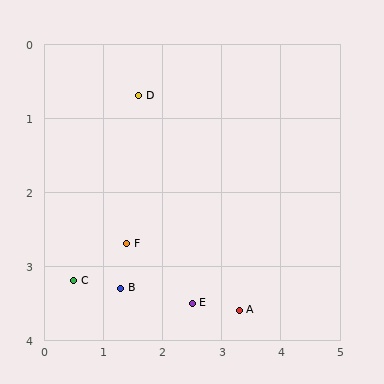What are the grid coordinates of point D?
Point D is at approximately (1.6, 0.7).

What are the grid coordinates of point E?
Point E is at approximately (2.5, 3.5).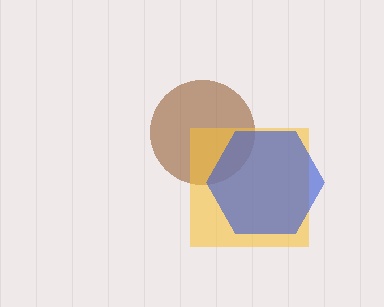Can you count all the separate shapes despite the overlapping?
Yes, there are 3 separate shapes.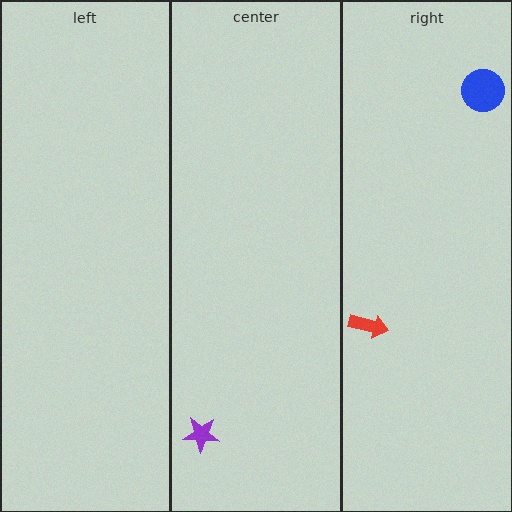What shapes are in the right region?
The blue circle, the red arrow.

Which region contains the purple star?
The center region.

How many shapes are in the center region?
1.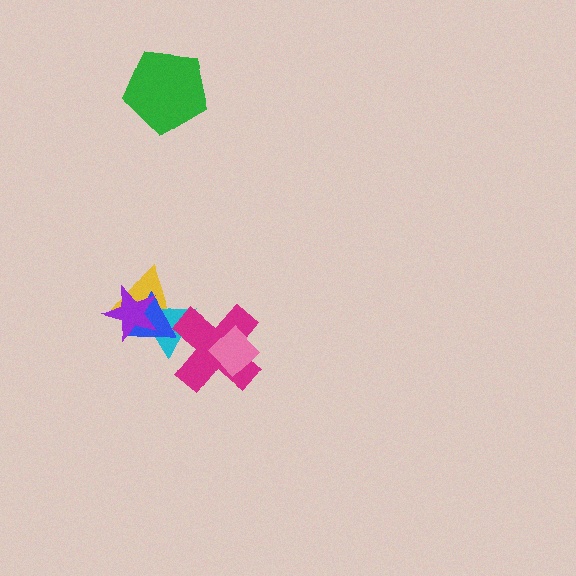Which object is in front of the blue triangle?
The purple star is in front of the blue triangle.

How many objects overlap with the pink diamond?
1 object overlaps with the pink diamond.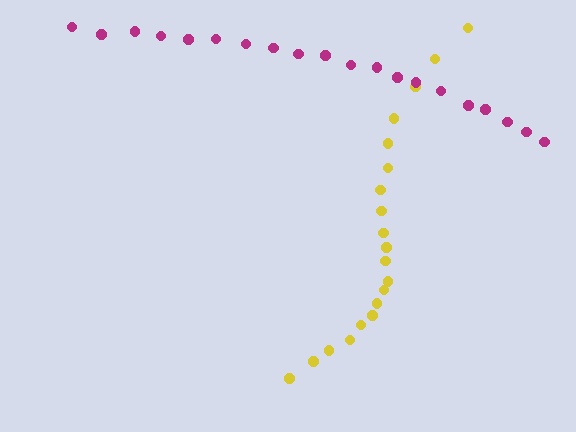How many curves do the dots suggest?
There are 2 distinct paths.